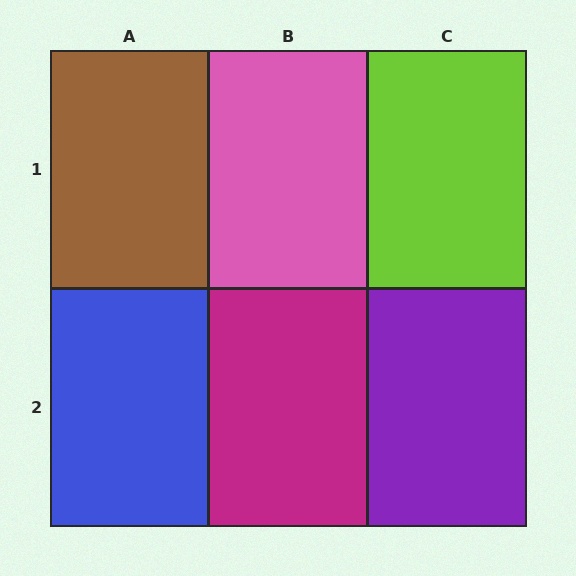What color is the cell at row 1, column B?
Pink.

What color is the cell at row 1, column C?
Lime.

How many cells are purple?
1 cell is purple.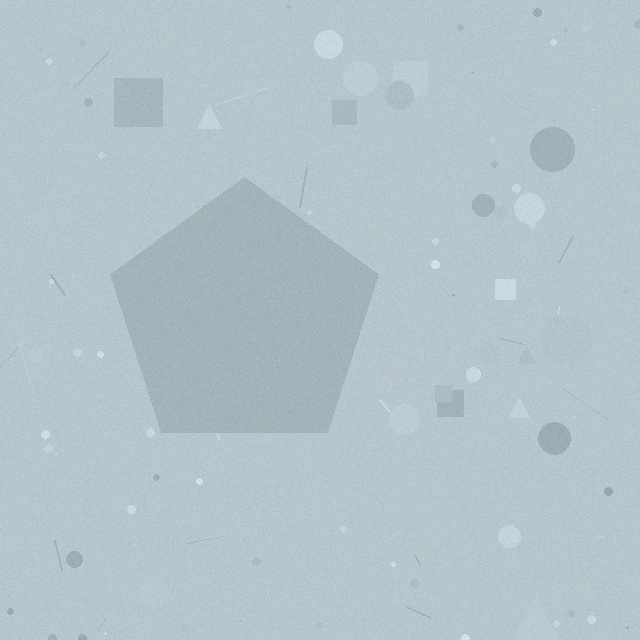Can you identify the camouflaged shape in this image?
The camouflaged shape is a pentagon.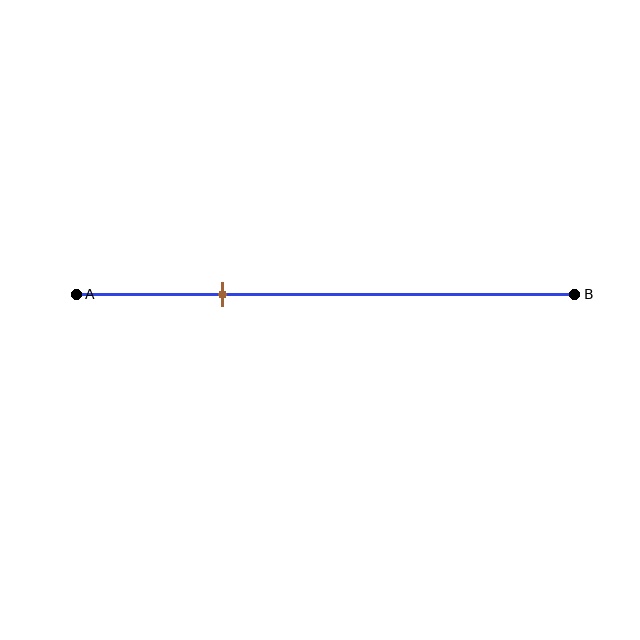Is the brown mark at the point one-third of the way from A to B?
No, the mark is at about 30% from A, not at the 33% one-third point.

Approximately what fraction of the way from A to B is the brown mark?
The brown mark is approximately 30% of the way from A to B.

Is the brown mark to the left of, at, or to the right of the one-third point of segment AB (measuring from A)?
The brown mark is to the left of the one-third point of segment AB.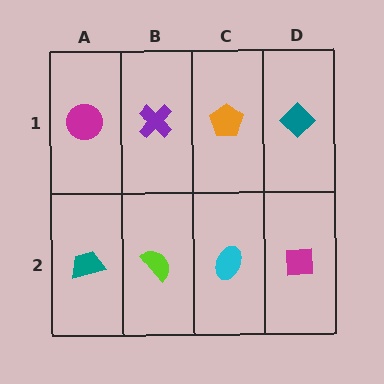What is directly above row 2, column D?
A teal diamond.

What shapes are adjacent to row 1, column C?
A cyan ellipse (row 2, column C), a purple cross (row 1, column B), a teal diamond (row 1, column D).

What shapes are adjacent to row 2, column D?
A teal diamond (row 1, column D), a cyan ellipse (row 2, column C).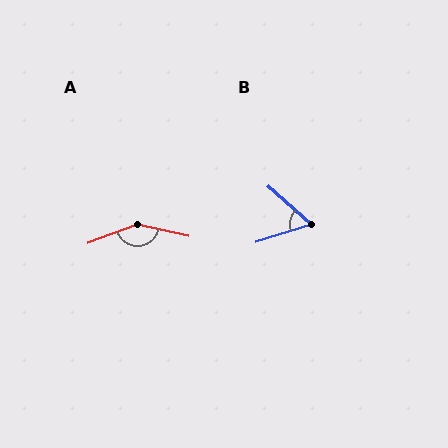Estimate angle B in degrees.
Approximately 59 degrees.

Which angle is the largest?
A, at approximately 147 degrees.